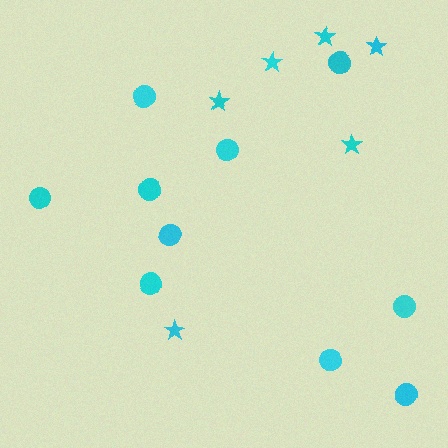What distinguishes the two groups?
There are 2 groups: one group of stars (6) and one group of circles (10).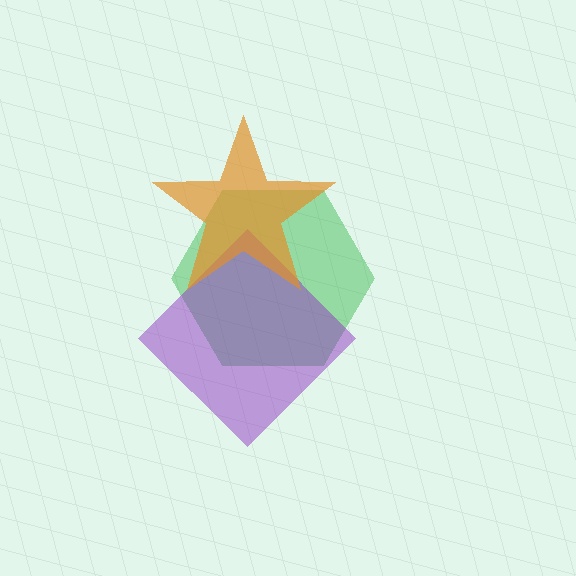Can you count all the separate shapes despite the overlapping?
Yes, there are 3 separate shapes.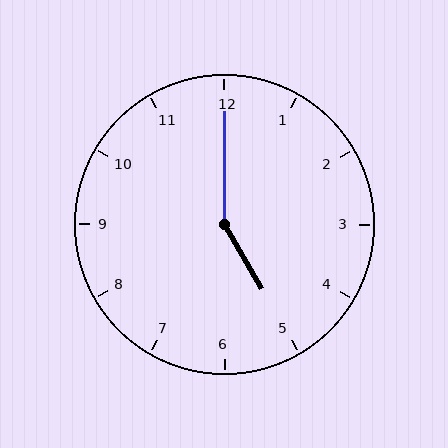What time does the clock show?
5:00.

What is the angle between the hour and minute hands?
Approximately 150 degrees.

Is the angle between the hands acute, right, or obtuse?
It is obtuse.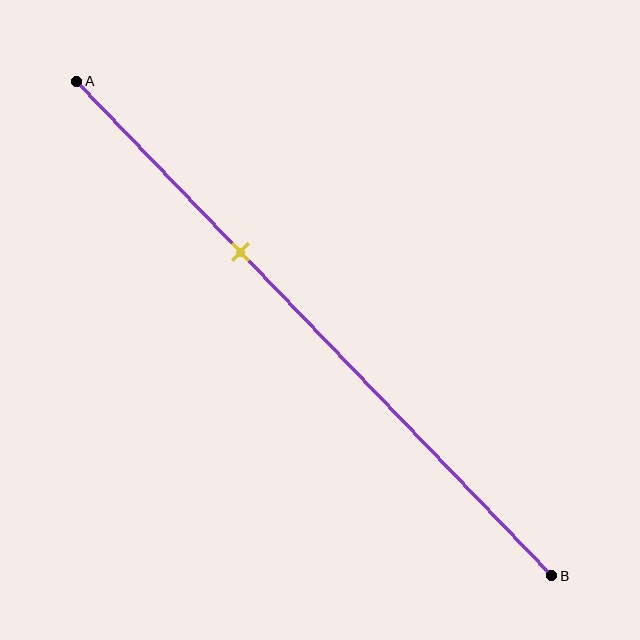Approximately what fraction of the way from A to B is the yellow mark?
The yellow mark is approximately 35% of the way from A to B.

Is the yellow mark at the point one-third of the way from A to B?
Yes, the mark is approximately at the one-third point.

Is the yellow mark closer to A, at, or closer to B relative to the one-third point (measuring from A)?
The yellow mark is approximately at the one-third point of segment AB.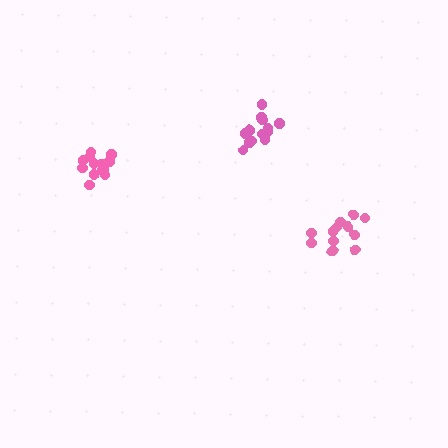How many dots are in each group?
Group 1: 13 dots, Group 2: 13 dots, Group 3: 13 dots (39 total).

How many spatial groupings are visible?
There are 3 spatial groupings.